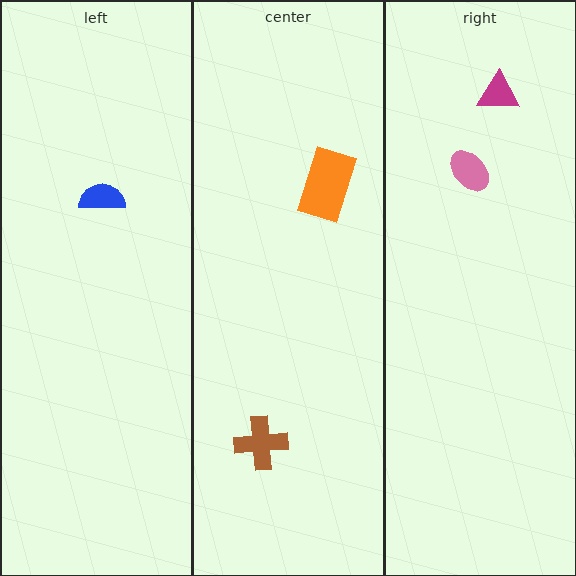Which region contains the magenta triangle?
The right region.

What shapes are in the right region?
The magenta triangle, the pink ellipse.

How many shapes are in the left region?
1.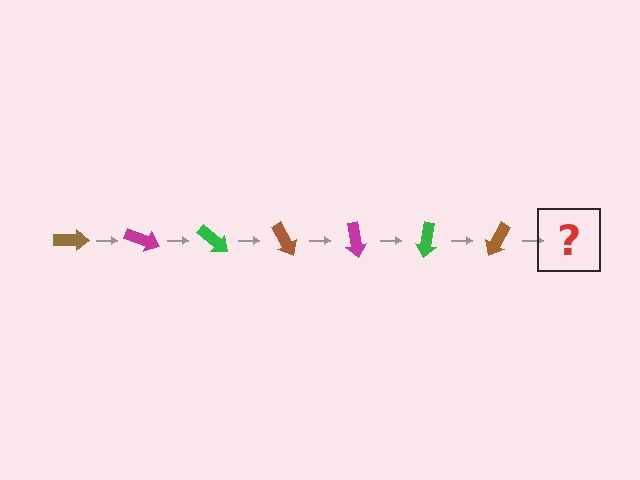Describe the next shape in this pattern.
It should be a magenta arrow, rotated 140 degrees from the start.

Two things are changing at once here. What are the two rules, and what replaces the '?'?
The two rules are that it rotates 20 degrees each step and the color cycles through brown, magenta, and green. The '?' should be a magenta arrow, rotated 140 degrees from the start.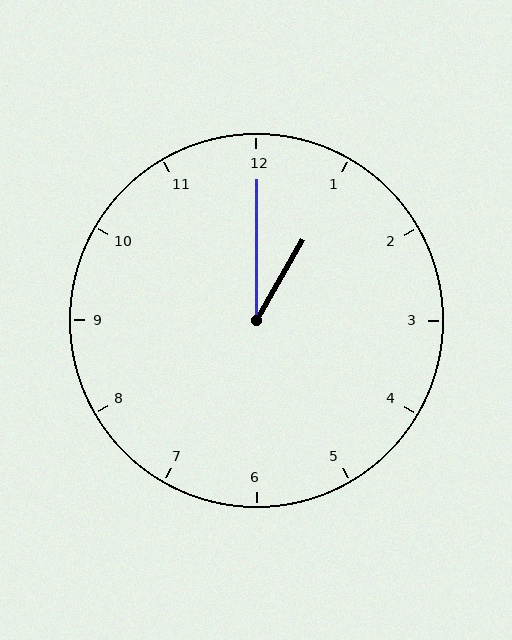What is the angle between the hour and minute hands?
Approximately 30 degrees.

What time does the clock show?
1:00.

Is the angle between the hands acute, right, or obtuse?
It is acute.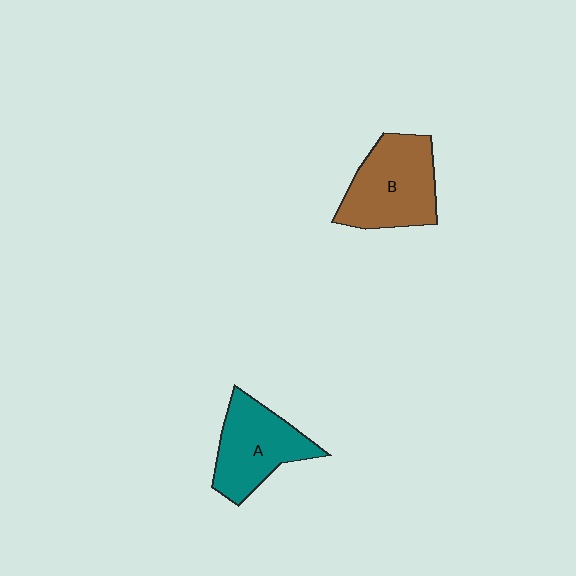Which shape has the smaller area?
Shape A (teal).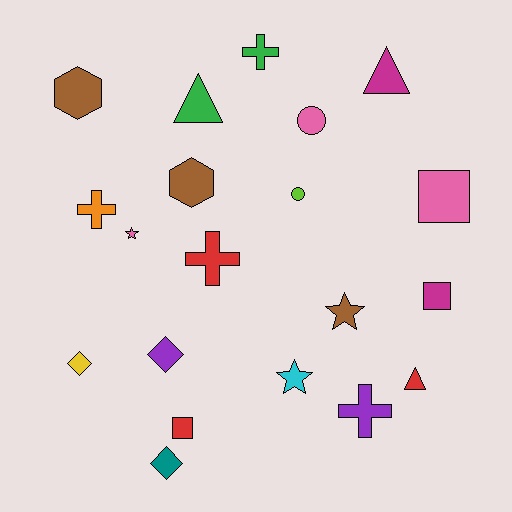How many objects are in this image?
There are 20 objects.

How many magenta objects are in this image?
There are 2 magenta objects.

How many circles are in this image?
There are 2 circles.